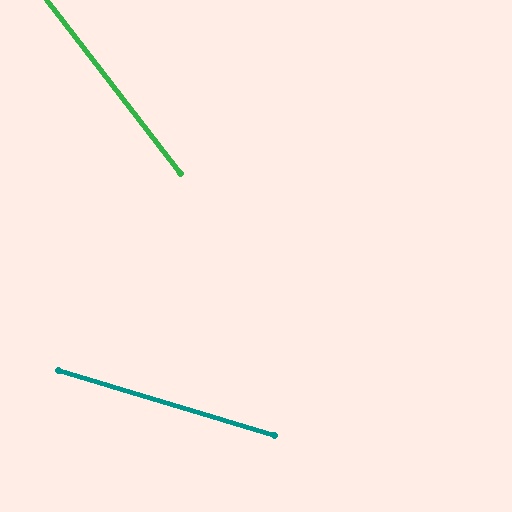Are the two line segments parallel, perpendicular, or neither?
Neither parallel nor perpendicular — they differ by about 36°.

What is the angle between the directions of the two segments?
Approximately 36 degrees.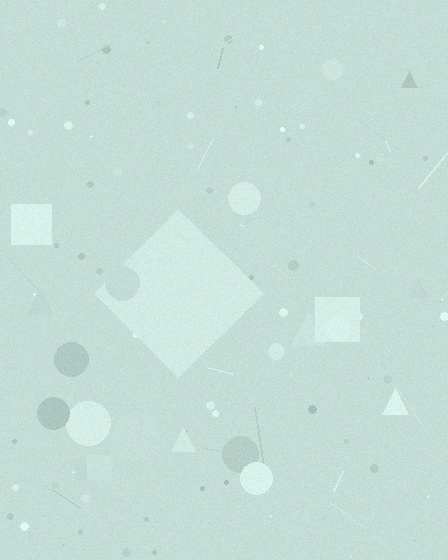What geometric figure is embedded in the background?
A diamond is embedded in the background.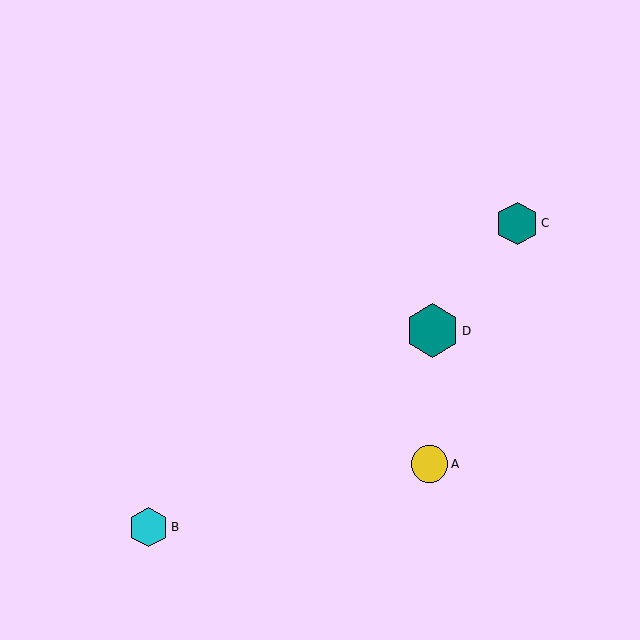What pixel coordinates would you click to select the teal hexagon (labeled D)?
Click at (432, 331) to select the teal hexagon D.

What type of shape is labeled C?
Shape C is a teal hexagon.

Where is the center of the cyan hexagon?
The center of the cyan hexagon is at (148, 527).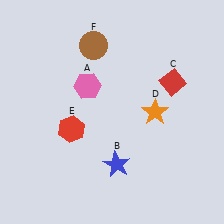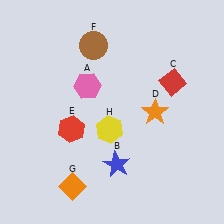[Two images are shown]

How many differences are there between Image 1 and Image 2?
There are 2 differences between the two images.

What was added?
An orange diamond (G), a yellow hexagon (H) were added in Image 2.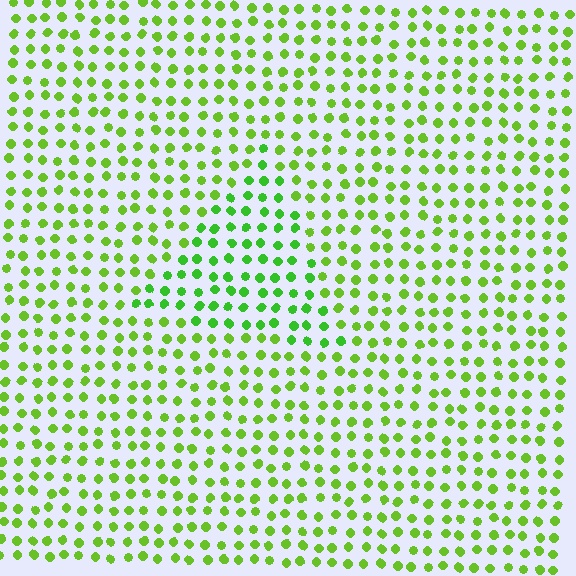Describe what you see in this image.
The image is filled with small lime elements in a uniform arrangement. A triangle-shaped region is visible where the elements are tinted to a slightly different hue, forming a subtle color boundary.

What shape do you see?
I see a triangle.